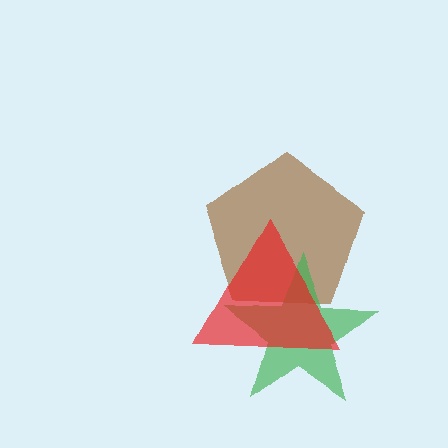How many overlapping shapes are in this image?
There are 3 overlapping shapes in the image.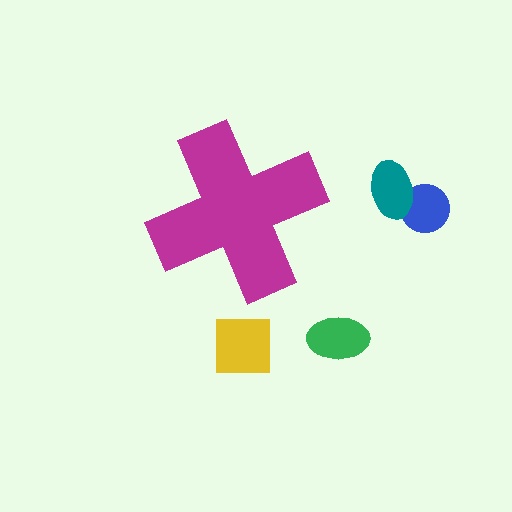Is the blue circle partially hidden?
No, the blue circle is fully visible.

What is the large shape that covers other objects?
A magenta cross.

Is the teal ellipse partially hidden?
No, the teal ellipse is fully visible.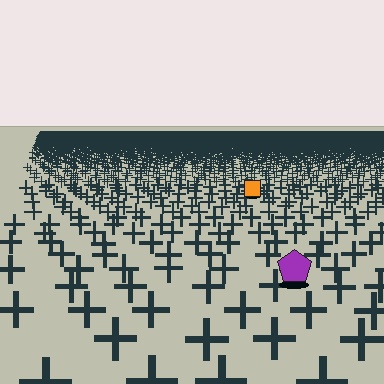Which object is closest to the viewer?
The purple pentagon is closest. The texture marks near it are larger and more spread out.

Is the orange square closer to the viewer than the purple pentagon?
No. The purple pentagon is closer — you can tell from the texture gradient: the ground texture is coarser near it.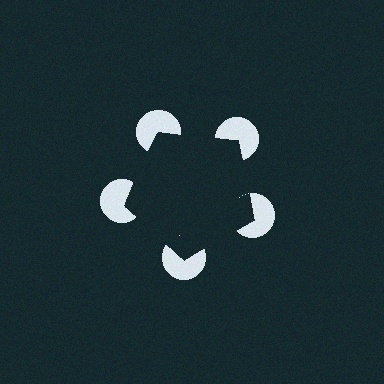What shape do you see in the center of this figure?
An illusory pentagon — its edges are inferred from the aligned wedge cuts in the pac-man discs, not physically drawn.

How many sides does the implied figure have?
5 sides.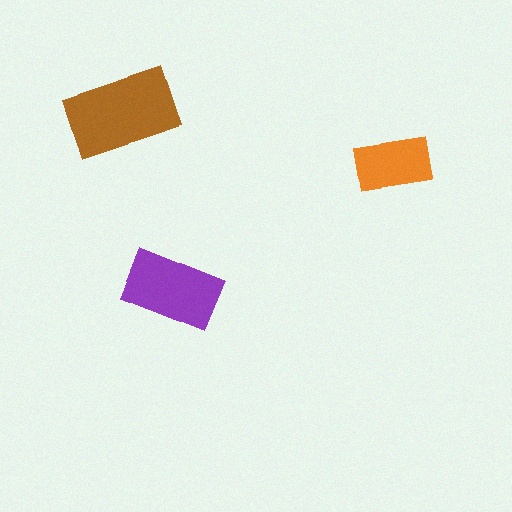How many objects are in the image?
There are 3 objects in the image.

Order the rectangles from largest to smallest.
the brown one, the purple one, the orange one.